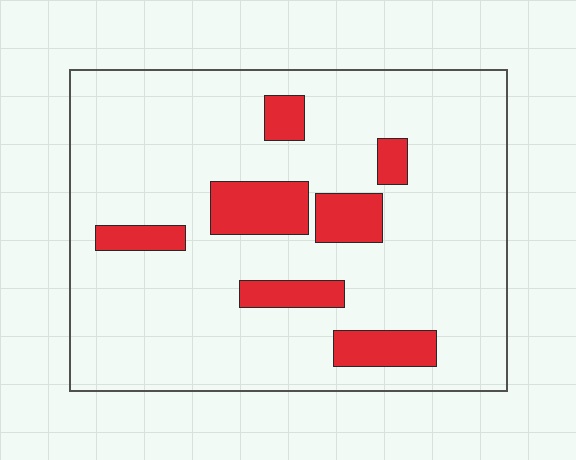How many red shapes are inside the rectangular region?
7.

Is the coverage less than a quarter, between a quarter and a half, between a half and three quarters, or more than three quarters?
Less than a quarter.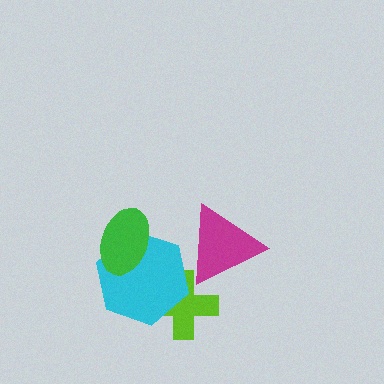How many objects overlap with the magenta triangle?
1 object overlaps with the magenta triangle.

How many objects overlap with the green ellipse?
1 object overlaps with the green ellipse.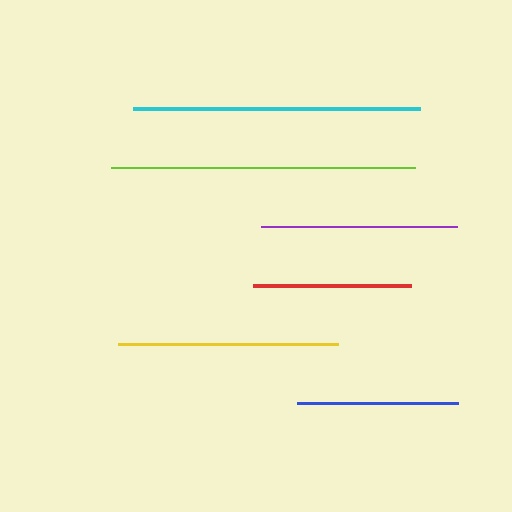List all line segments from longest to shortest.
From longest to shortest: lime, cyan, yellow, purple, blue, red.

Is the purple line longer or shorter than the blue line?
The purple line is longer than the blue line.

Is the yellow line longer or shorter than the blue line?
The yellow line is longer than the blue line.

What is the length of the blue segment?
The blue segment is approximately 161 pixels long.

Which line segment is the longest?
The lime line is the longest at approximately 304 pixels.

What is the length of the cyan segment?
The cyan segment is approximately 287 pixels long.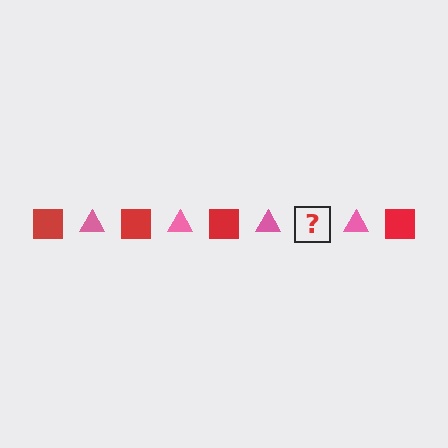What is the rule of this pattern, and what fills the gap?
The rule is that the pattern alternates between red square and pink triangle. The gap should be filled with a red square.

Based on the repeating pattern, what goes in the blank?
The blank should be a red square.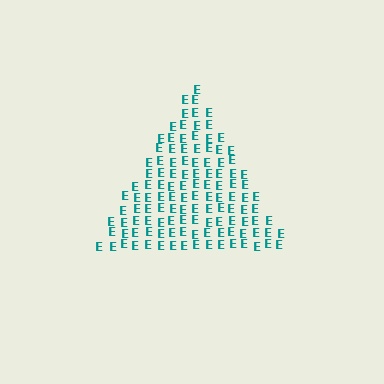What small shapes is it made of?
It is made of small letter E's.